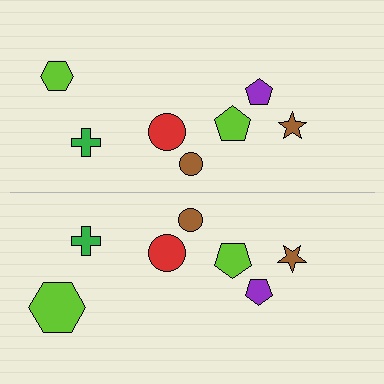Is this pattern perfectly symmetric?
No, the pattern is not perfectly symmetric. The lime hexagon on the bottom side has a different size than its mirror counterpart.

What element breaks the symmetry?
The lime hexagon on the bottom side has a different size than its mirror counterpart.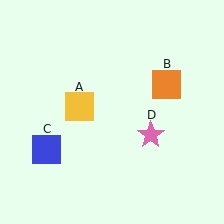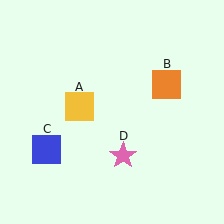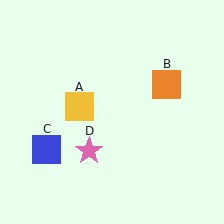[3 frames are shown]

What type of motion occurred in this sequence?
The pink star (object D) rotated clockwise around the center of the scene.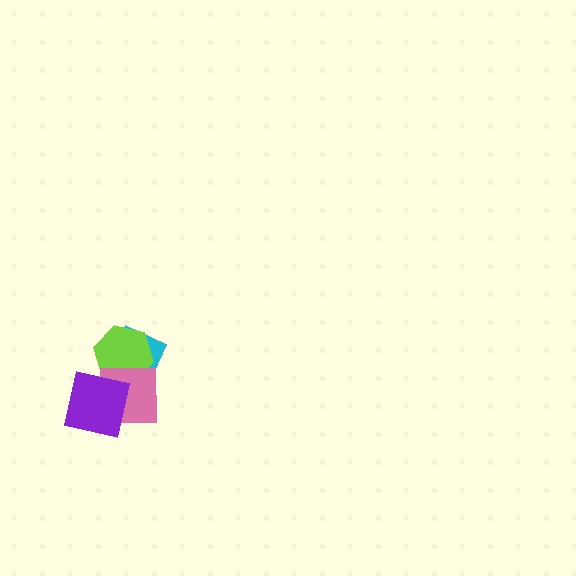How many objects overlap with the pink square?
3 objects overlap with the pink square.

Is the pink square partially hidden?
Yes, it is partially covered by another shape.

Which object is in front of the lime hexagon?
The pink square is in front of the lime hexagon.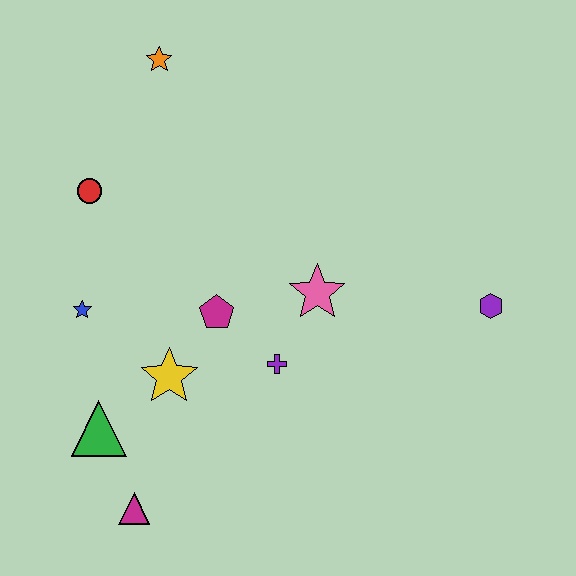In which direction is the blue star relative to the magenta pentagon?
The blue star is to the left of the magenta pentagon.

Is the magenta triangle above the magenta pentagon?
No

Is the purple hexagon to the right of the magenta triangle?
Yes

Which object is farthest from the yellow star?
The purple hexagon is farthest from the yellow star.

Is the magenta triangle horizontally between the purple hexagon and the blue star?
Yes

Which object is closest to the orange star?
The red circle is closest to the orange star.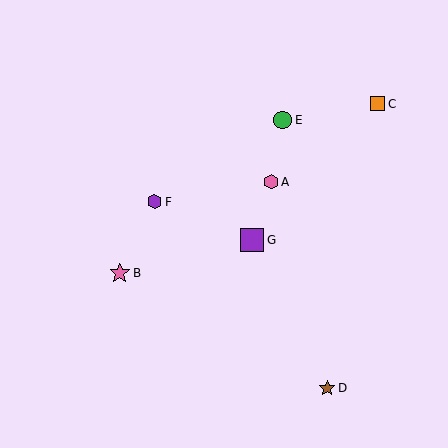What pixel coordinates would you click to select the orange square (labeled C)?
Click at (377, 104) to select the orange square C.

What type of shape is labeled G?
Shape G is a purple square.